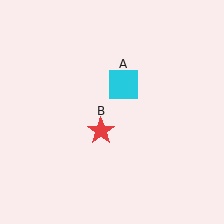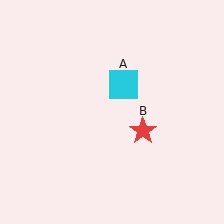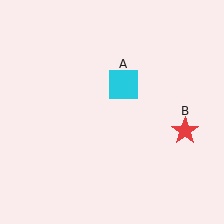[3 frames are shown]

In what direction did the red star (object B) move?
The red star (object B) moved right.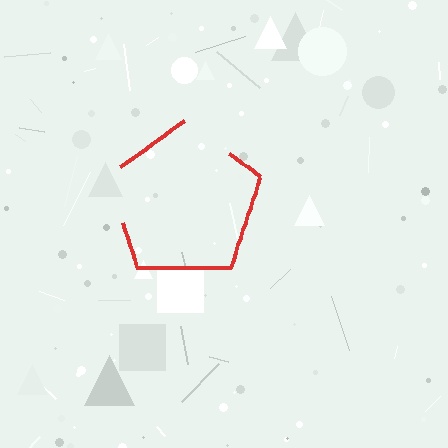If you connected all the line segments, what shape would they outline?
They would outline a pentagon.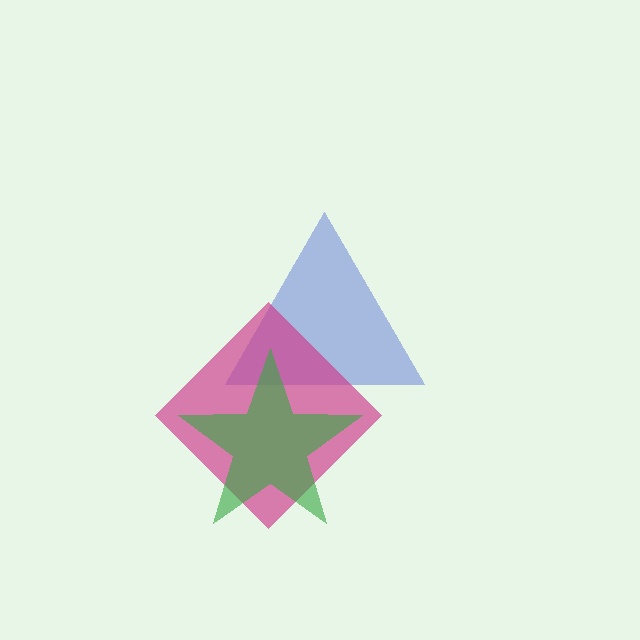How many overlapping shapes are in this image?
There are 3 overlapping shapes in the image.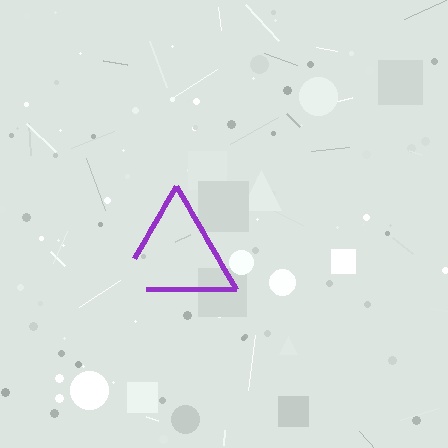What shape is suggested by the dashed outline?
The dashed outline suggests a triangle.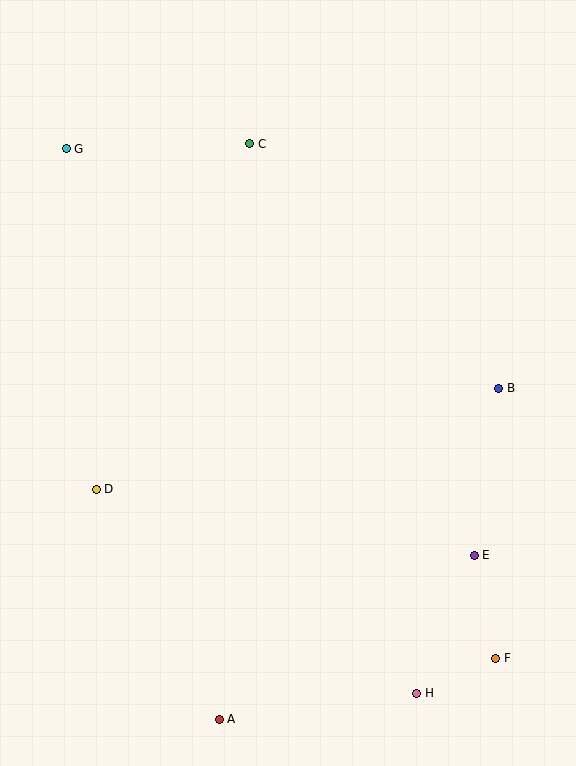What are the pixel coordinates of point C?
Point C is at (250, 144).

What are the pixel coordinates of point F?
Point F is at (496, 658).